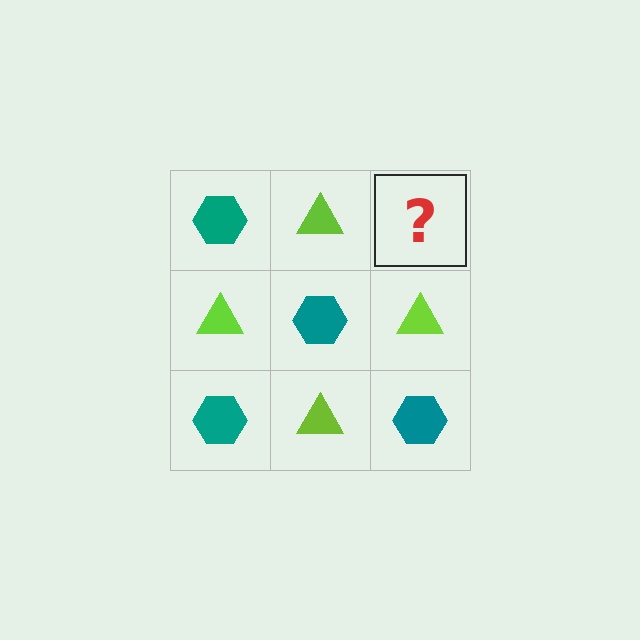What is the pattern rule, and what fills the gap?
The rule is that it alternates teal hexagon and lime triangle in a checkerboard pattern. The gap should be filled with a teal hexagon.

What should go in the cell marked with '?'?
The missing cell should contain a teal hexagon.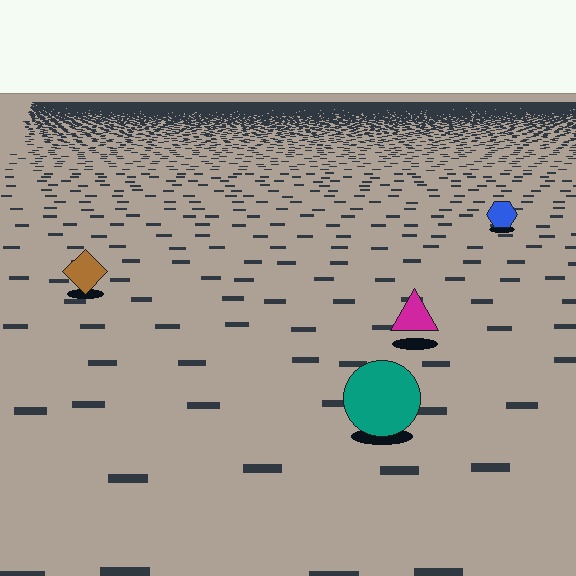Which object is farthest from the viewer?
The blue hexagon is farthest from the viewer. It appears smaller and the ground texture around it is denser.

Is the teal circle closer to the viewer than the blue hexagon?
Yes. The teal circle is closer — you can tell from the texture gradient: the ground texture is coarser near it.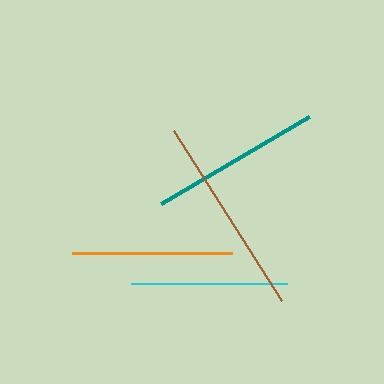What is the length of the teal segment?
The teal segment is approximately 171 pixels long.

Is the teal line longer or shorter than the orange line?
The teal line is longer than the orange line.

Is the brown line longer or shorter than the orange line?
The brown line is longer than the orange line.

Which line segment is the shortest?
The cyan line is the shortest at approximately 156 pixels.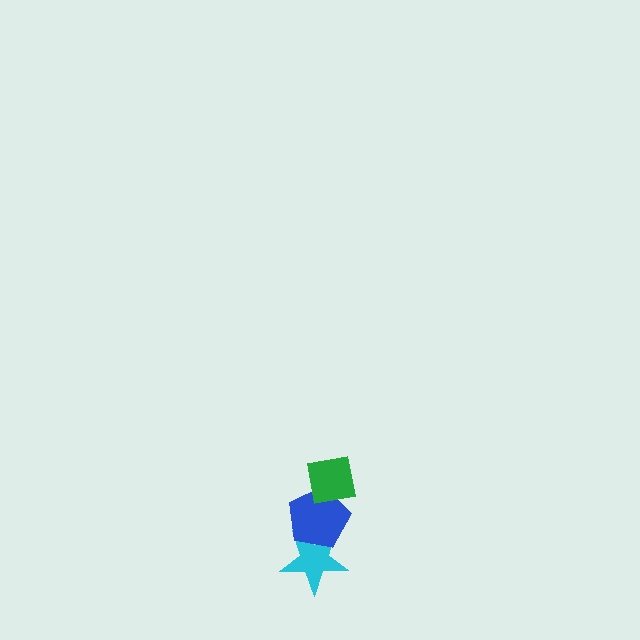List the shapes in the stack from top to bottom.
From top to bottom: the green square, the blue pentagon, the cyan star.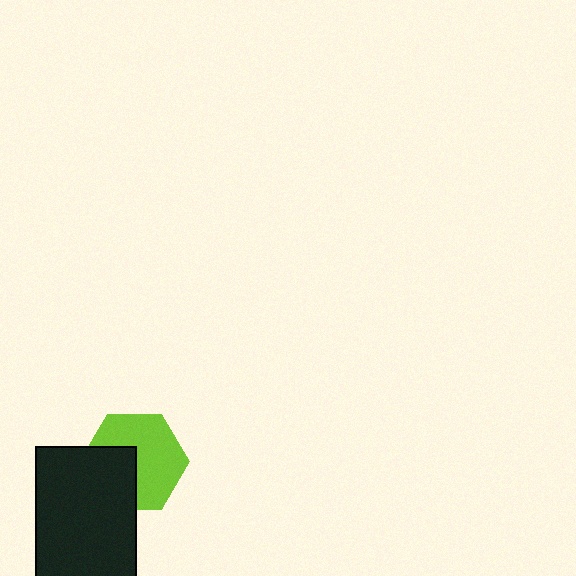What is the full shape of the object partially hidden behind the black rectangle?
The partially hidden object is a lime hexagon.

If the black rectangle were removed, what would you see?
You would see the complete lime hexagon.